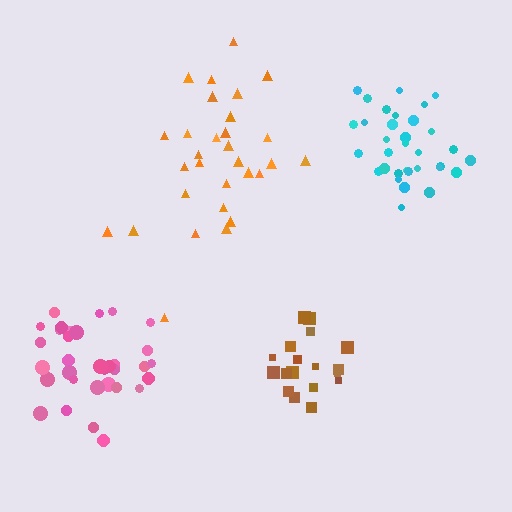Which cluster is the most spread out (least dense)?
Orange.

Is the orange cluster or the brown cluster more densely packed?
Brown.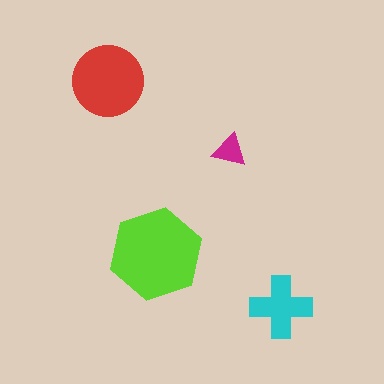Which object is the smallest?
The magenta triangle.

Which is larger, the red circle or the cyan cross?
The red circle.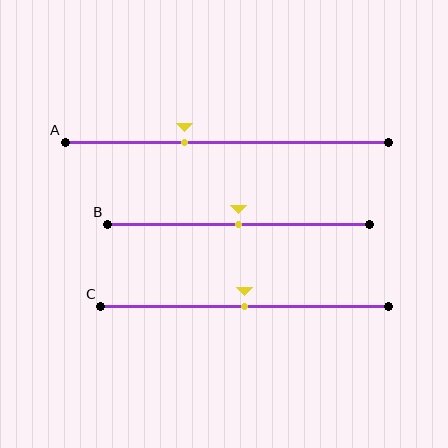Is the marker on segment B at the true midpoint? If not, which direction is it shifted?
Yes, the marker on segment B is at the true midpoint.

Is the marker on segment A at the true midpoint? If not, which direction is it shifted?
No, the marker on segment A is shifted to the left by about 13% of the segment length.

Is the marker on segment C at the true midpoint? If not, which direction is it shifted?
Yes, the marker on segment C is at the true midpoint.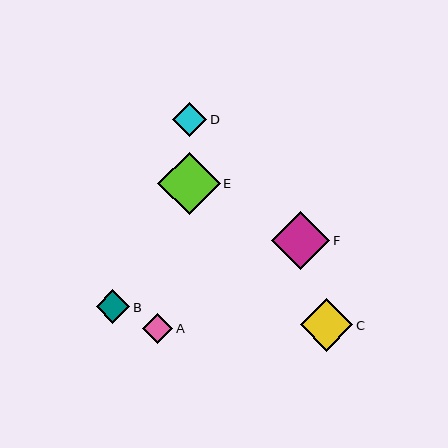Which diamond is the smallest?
Diamond A is the smallest with a size of approximately 30 pixels.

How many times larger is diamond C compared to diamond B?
Diamond C is approximately 1.6 times the size of diamond B.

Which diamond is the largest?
Diamond E is the largest with a size of approximately 62 pixels.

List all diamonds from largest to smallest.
From largest to smallest: E, F, C, B, D, A.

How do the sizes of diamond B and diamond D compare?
Diamond B and diamond D are approximately the same size.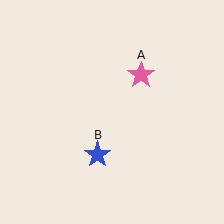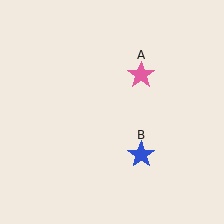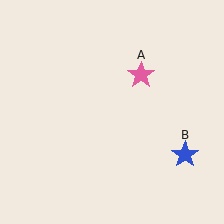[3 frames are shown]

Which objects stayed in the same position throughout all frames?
Pink star (object A) remained stationary.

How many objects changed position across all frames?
1 object changed position: blue star (object B).